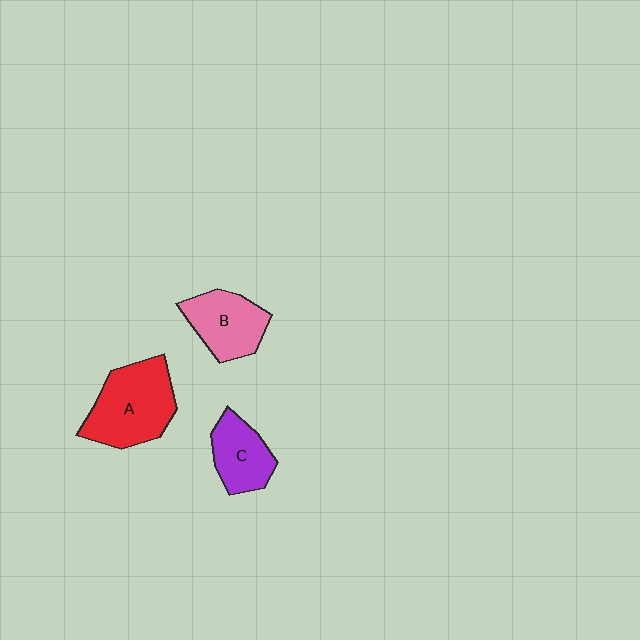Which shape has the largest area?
Shape A (red).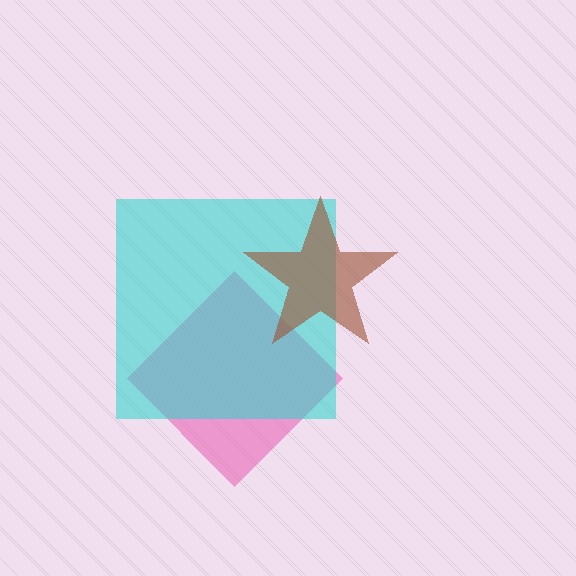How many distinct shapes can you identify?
There are 3 distinct shapes: a pink diamond, a cyan square, a brown star.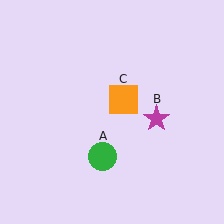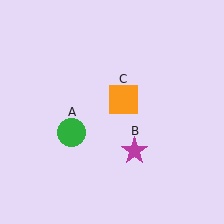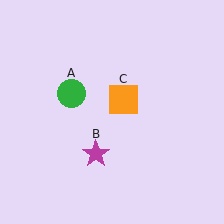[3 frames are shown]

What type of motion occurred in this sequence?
The green circle (object A), magenta star (object B) rotated clockwise around the center of the scene.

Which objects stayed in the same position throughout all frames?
Orange square (object C) remained stationary.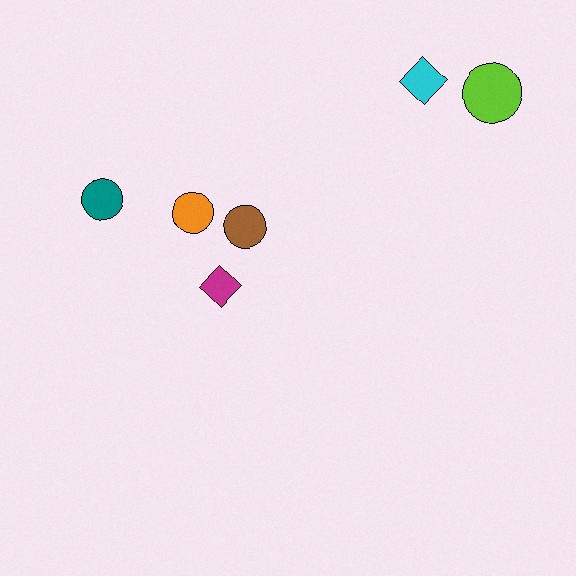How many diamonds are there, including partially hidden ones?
There are 2 diamonds.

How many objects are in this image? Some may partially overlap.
There are 6 objects.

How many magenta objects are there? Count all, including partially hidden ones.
There is 1 magenta object.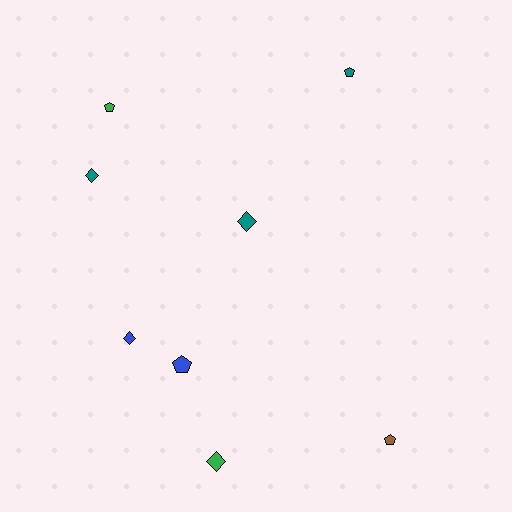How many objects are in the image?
There are 8 objects.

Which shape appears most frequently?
Diamond, with 4 objects.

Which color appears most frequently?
Teal, with 3 objects.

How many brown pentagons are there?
There is 1 brown pentagon.